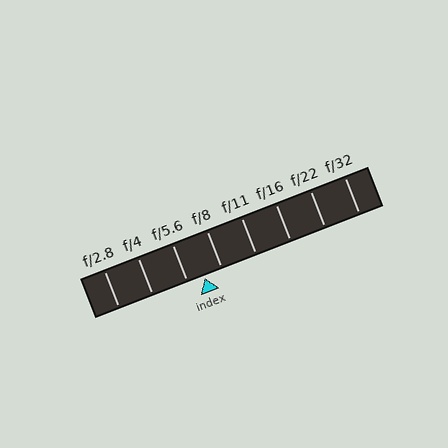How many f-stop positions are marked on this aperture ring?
There are 8 f-stop positions marked.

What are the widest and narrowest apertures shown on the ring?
The widest aperture shown is f/2.8 and the narrowest is f/32.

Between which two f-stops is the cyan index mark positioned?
The index mark is between f/5.6 and f/8.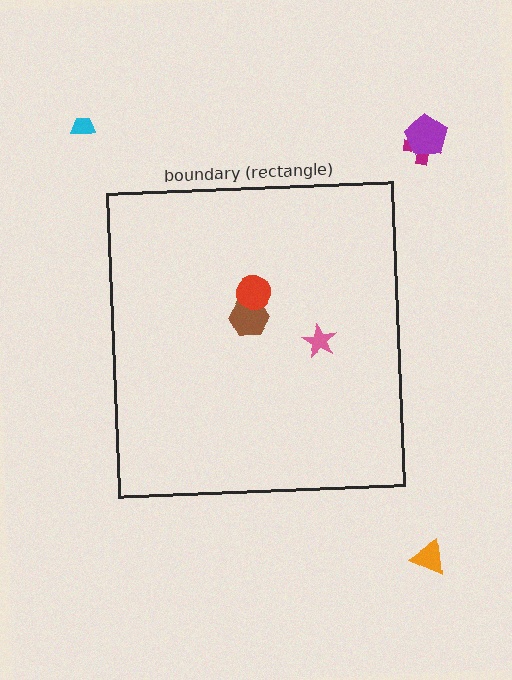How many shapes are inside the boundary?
3 inside, 4 outside.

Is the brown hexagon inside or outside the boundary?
Inside.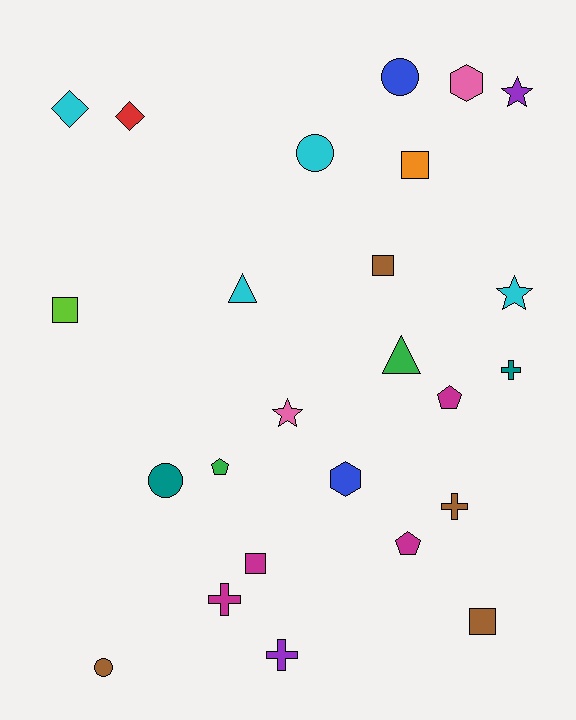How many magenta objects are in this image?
There are 4 magenta objects.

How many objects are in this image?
There are 25 objects.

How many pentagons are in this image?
There are 3 pentagons.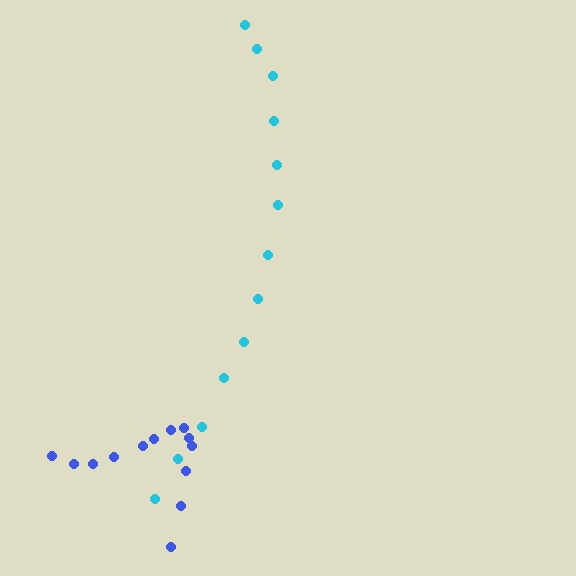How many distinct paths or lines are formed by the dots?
There are 2 distinct paths.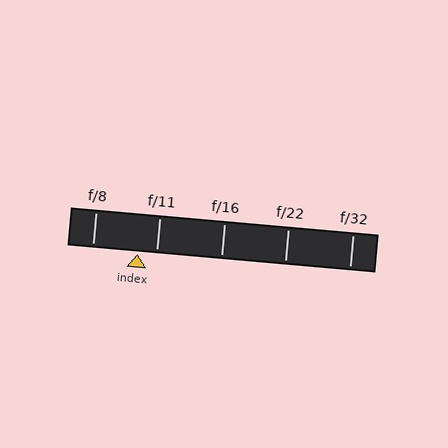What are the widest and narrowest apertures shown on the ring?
The widest aperture shown is f/8 and the narrowest is f/32.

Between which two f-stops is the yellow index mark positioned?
The index mark is between f/8 and f/11.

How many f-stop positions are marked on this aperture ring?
There are 5 f-stop positions marked.